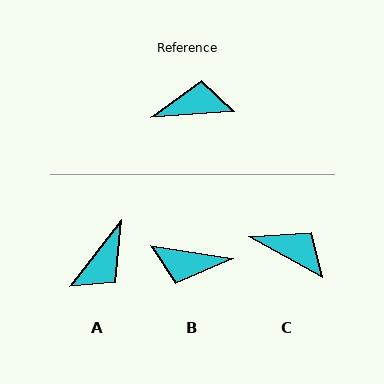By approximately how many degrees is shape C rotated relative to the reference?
Approximately 33 degrees clockwise.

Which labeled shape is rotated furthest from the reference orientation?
B, about 167 degrees away.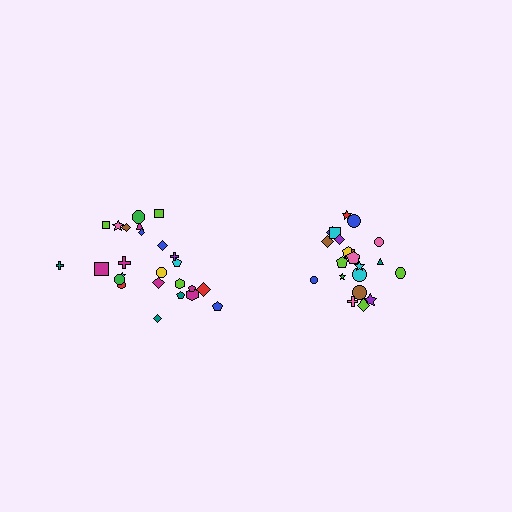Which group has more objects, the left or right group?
The left group.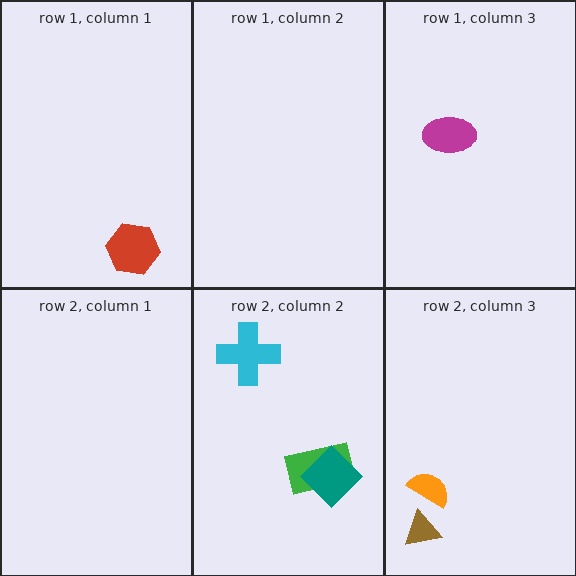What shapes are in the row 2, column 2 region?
The cyan cross, the green rectangle, the teal diamond.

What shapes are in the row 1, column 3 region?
The magenta ellipse.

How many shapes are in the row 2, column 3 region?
2.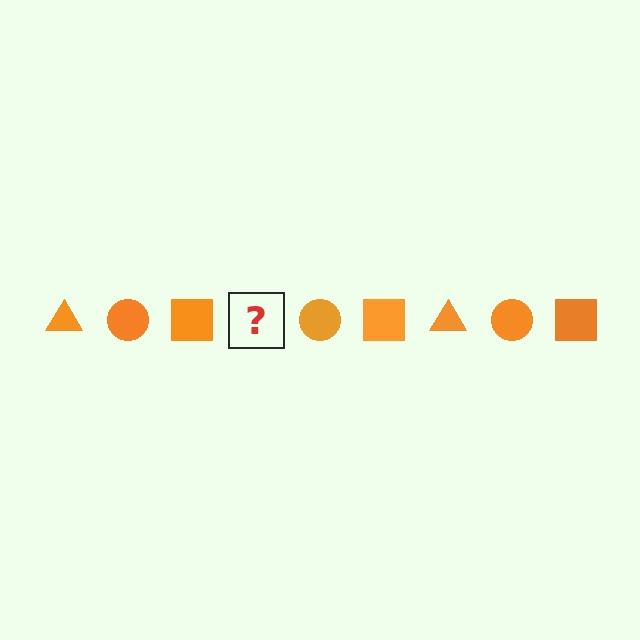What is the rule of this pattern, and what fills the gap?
The rule is that the pattern cycles through triangle, circle, square shapes in orange. The gap should be filled with an orange triangle.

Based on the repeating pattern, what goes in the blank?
The blank should be an orange triangle.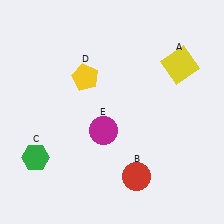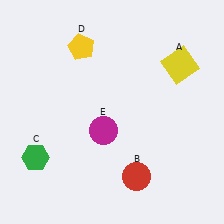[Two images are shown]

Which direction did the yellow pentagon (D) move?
The yellow pentagon (D) moved up.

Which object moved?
The yellow pentagon (D) moved up.